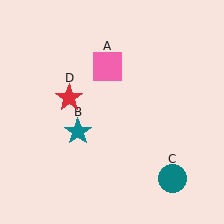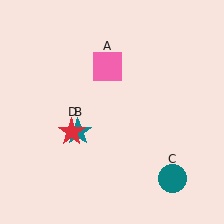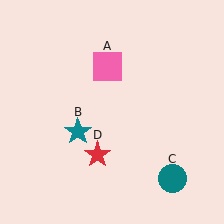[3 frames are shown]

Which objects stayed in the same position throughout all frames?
Pink square (object A) and teal star (object B) and teal circle (object C) remained stationary.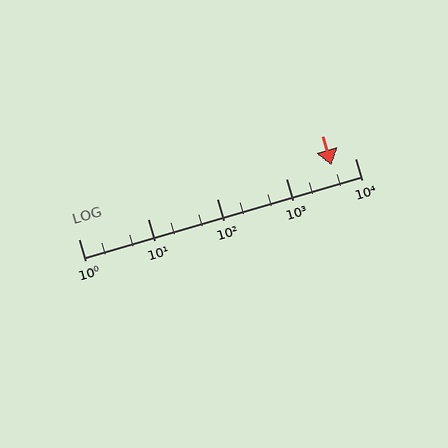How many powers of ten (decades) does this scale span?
The scale spans 4 decades, from 1 to 10000.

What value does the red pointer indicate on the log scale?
The pointer indicates approximately 4500.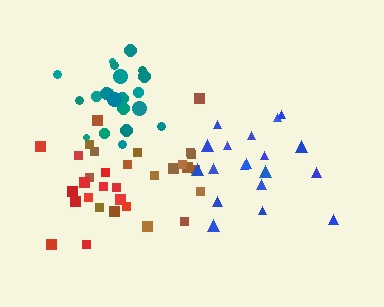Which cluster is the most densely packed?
Teal.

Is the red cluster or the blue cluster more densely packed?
Red.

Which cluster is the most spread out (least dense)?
Brown.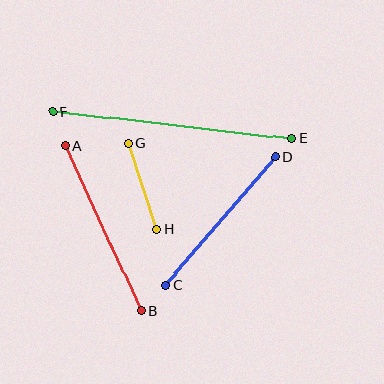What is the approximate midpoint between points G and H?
The midpoint is at approximately (142, 187) pixels.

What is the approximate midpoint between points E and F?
The midpoint is at approximately (172, 125) pixels.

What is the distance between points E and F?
The distance is approximately 240 pixels.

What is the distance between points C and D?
The distance is approximately 169 pixels.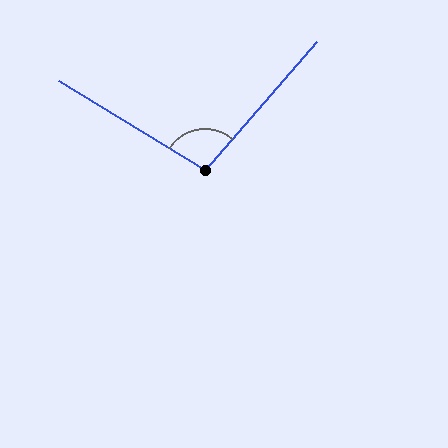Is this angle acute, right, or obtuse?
It is obtuse.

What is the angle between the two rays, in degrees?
Approximately 100 degrees.